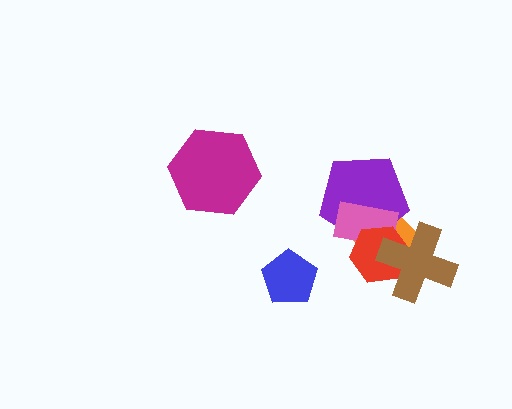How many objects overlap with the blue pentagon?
0 objects overlap with the blue pentagon.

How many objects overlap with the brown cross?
2 objects overlap with the brown cross.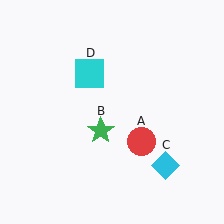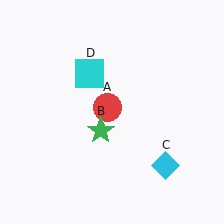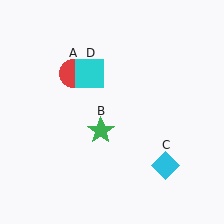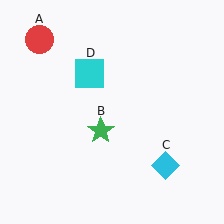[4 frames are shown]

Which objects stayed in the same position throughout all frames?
Green star (object B) and cyan diamond (object C) and cyan square (object D) remained stationary.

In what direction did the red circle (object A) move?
The red circle (object A) moved up and to the left.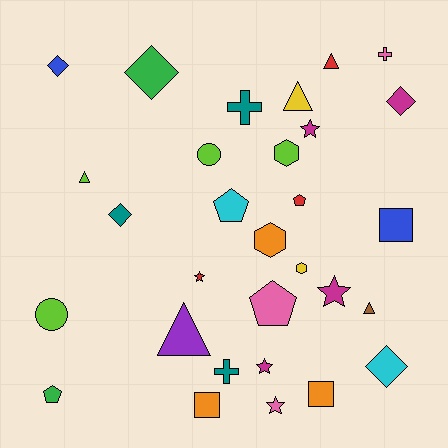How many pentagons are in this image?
There are 4 pentagons.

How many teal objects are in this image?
There are 3 teal objects.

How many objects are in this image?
There are 30 objects.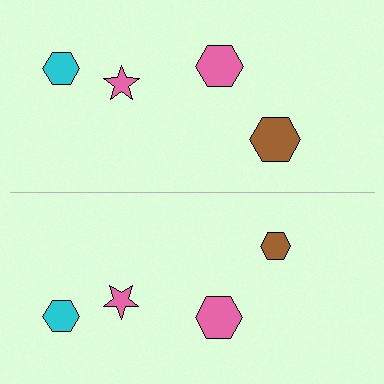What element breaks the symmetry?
The brown hexagon on the bottom side has a different size than its mirror counterpart.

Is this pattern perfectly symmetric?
No, the pattern is not perfectly symmetric. The brown hexagon on the bottom side has a different size than its mirror counterpart.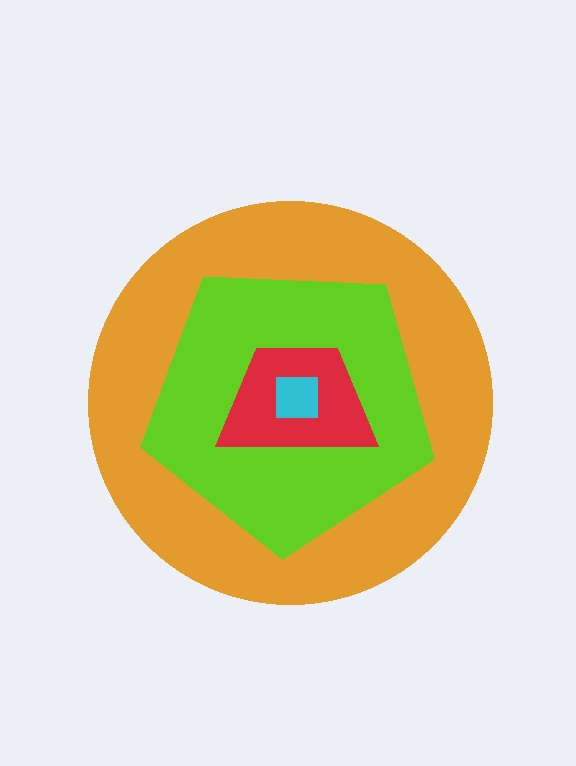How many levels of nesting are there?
4.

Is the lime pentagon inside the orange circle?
Yes.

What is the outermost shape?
The orange circle.